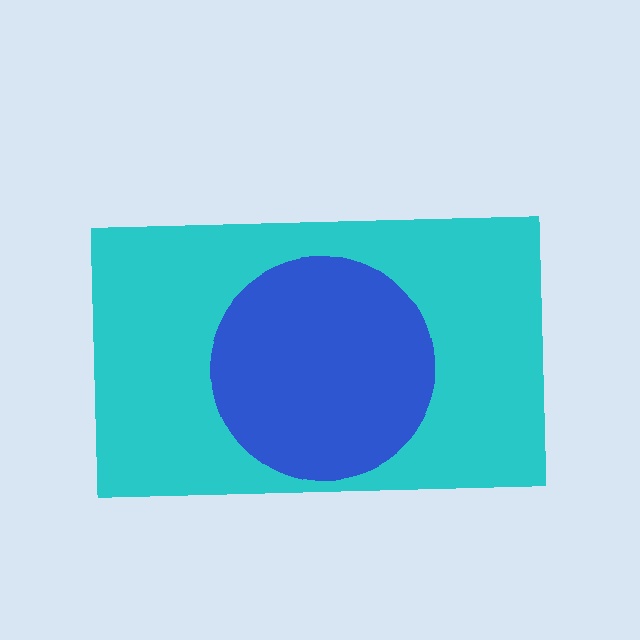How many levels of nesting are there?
2.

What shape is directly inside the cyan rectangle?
The blue circle.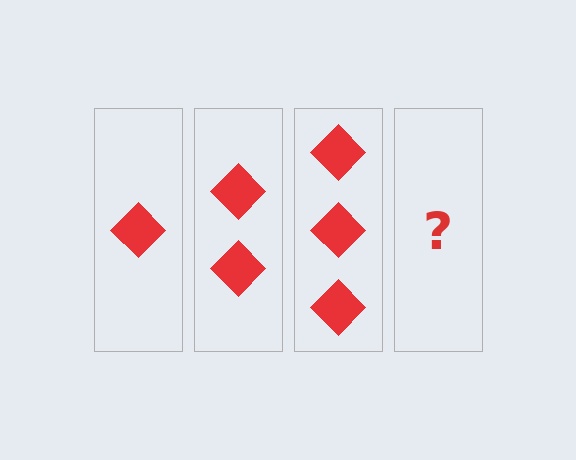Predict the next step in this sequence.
The next step is 4 diamonds.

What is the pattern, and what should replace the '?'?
The pattern is that each step adds one more diamond. The '?' should be 4 diamonds.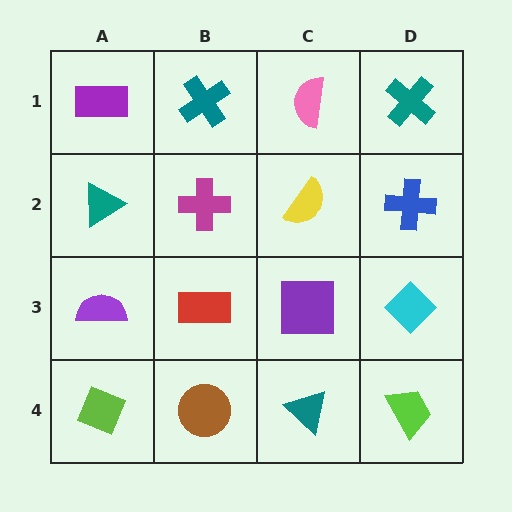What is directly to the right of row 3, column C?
A cyan diamond.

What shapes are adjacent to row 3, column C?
A yellow semicircle (row 2, column C), a teal triangle (row 4, column C), a red rectangle (row 3, column B), a cyan diamond (row 3, column D).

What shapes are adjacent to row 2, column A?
A purple rectangle (row 1, column A), a purple semicircle (row 3, column A), a magenta cross (row 2, column B).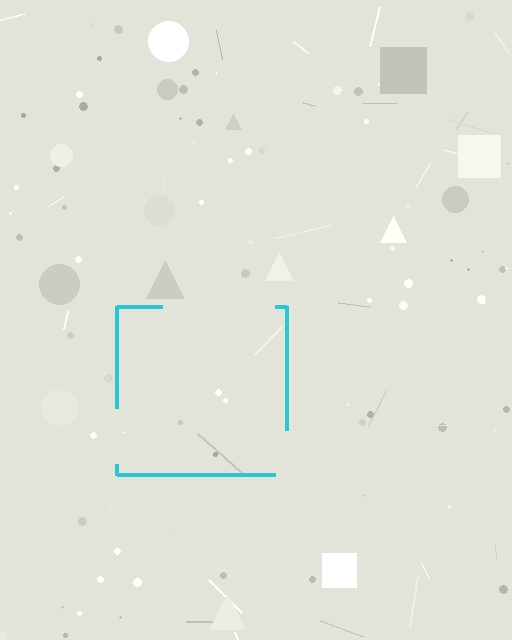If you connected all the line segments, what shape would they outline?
They would outline a square.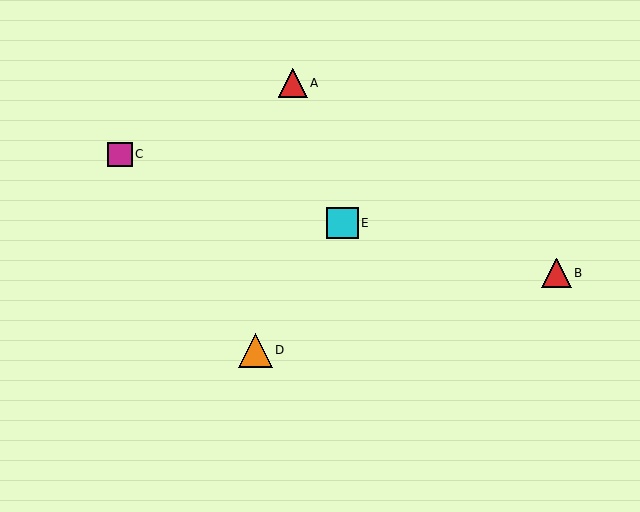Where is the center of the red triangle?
The center of the red triangle is at (557, 273).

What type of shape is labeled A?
Shape A is a red triangle.